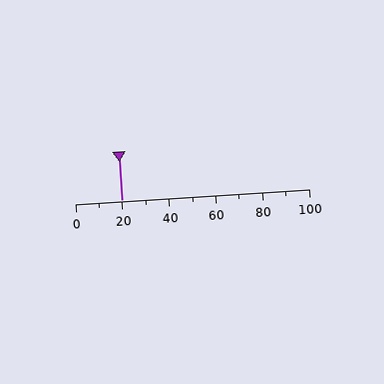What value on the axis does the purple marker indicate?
The marker indicates approximately 20.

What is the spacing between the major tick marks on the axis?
The major ticks are spaced 20 apart.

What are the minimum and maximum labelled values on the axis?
The axis runs from 0 to 100.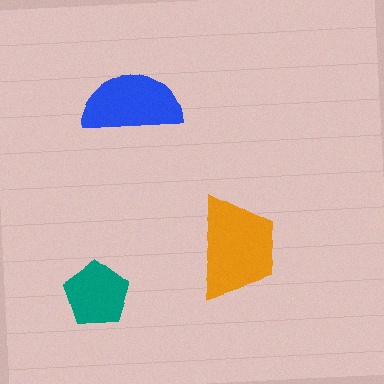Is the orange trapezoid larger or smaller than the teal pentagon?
Larger.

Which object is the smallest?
The teal pentagon.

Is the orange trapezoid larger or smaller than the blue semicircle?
Larger.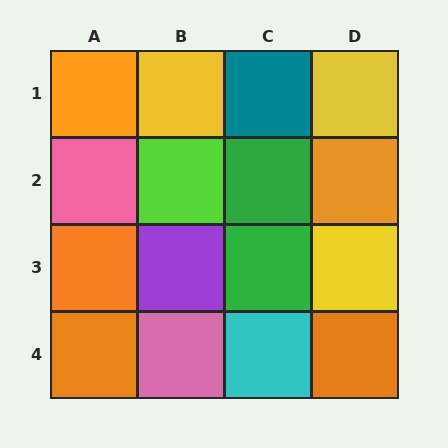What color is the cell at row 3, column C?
Green.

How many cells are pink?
2 cells are pink.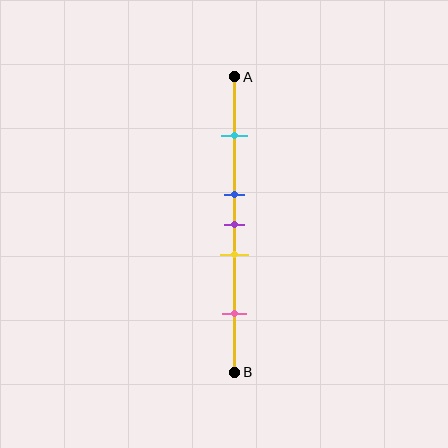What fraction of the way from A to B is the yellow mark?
The yellow mark is approximately 60% (0.6) of the way from A to B.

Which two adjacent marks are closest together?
The blue and purple marks are the closest adjacent pair.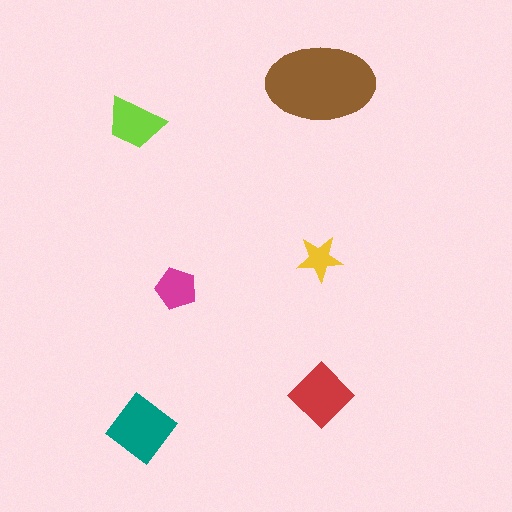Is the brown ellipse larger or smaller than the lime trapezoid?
Larger.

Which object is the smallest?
The yellow star.